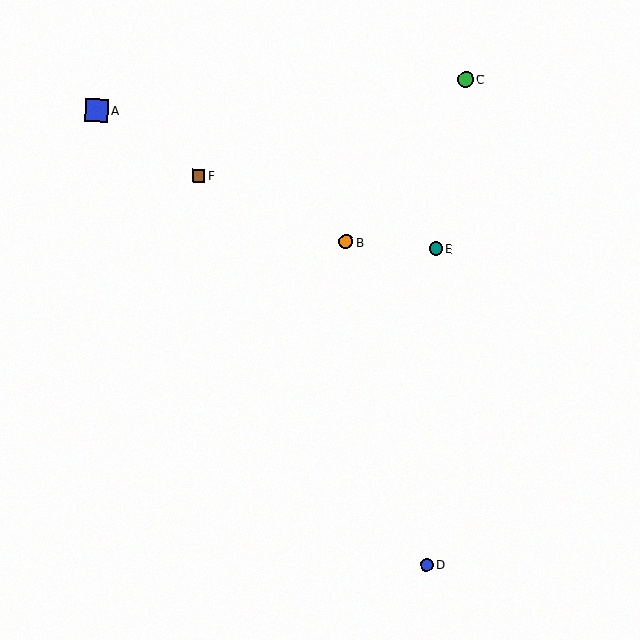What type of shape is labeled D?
Shape D is a blue circle.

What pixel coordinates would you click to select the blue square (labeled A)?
Click at (97, 110) to select the blue square A.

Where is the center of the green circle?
The center of the green circle is at (466, 79).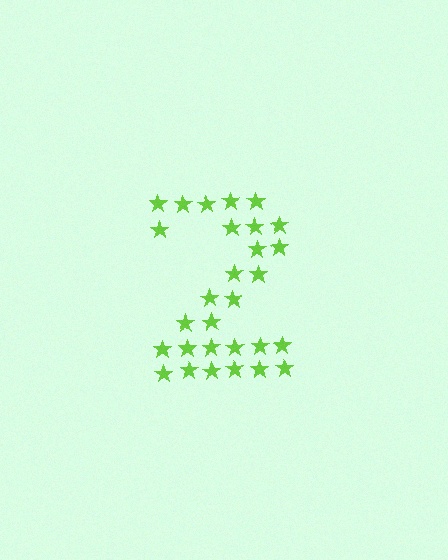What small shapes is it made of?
It is made of small stars.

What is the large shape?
The large shape is the digit 2.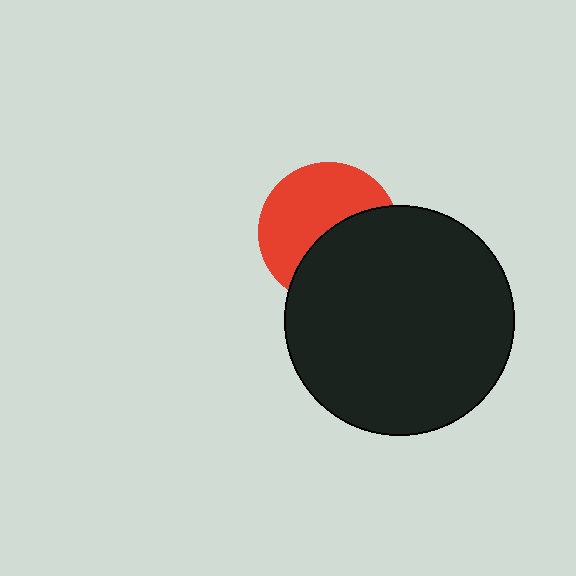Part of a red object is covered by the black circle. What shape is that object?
It is a circle.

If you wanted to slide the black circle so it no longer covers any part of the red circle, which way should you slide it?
Slide it down — that is the most direct way to separate the two shapes.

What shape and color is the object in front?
The object in front is a black circle.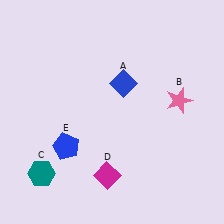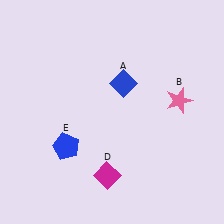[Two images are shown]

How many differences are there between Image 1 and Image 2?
There is 1 difference between the two images.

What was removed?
The teal hexagon (C) was removed in Image 2.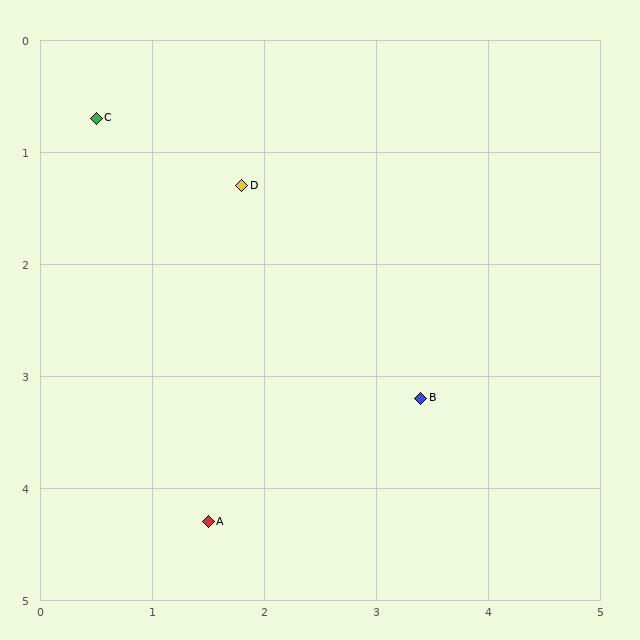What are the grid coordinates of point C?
Point C is at approximately (0.5, 0.7).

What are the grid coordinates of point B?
Point B is at approximately (3.4, 3.2).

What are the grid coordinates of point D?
Point D is at approximately (1.8, 1.3).